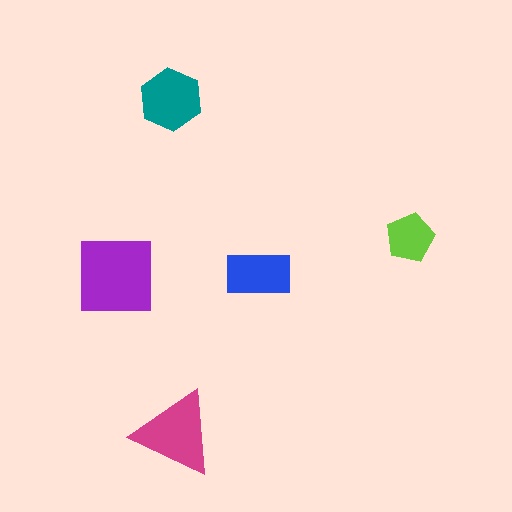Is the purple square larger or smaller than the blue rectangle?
Larger.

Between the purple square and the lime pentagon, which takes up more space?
The purple square.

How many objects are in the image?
There are 5 objects in the image.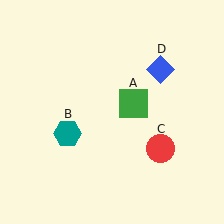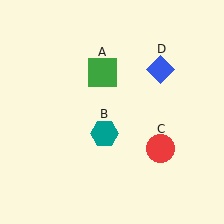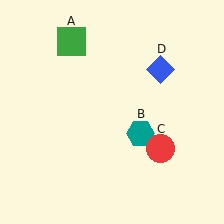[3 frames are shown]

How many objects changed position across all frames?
2 objects changed position: green square (object A), teal hexagon (object B).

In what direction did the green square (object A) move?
The green square (object A) moved up and to the left.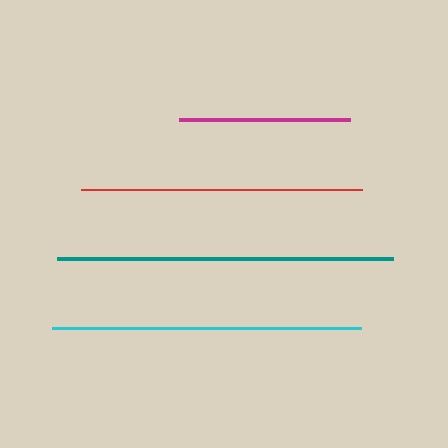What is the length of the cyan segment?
The cyan segment is approximately 309 pixels long.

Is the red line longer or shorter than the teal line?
The teal line is longer than the red line.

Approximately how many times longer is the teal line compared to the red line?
The teal line is approximately 1.2 times the length of the red line.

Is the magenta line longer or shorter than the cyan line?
The cyan line is longer than the magenta line.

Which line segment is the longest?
The teal line is the longest at approximately 336 pixels.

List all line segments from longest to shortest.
From longest to shortest: teal, cyan, red, magenta.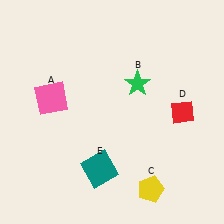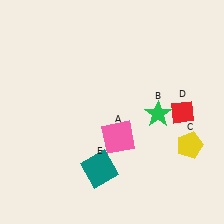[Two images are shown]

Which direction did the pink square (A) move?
The pink square (A) moved right.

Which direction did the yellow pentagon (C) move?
The yellow pentagon (C) moved up.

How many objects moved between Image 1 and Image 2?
3 objects moved between the two images.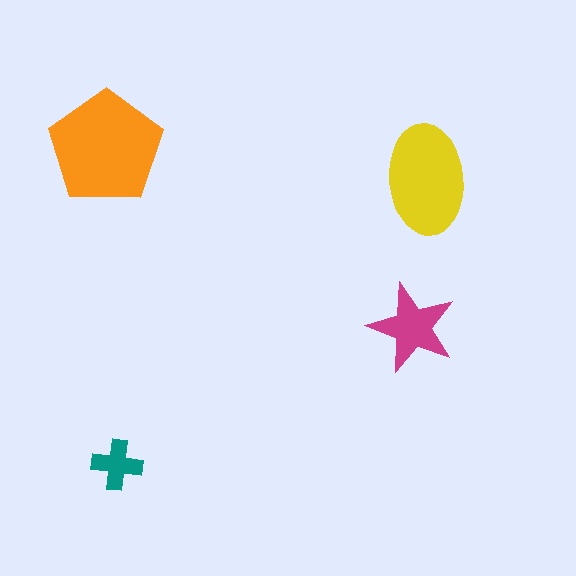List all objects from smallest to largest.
The teal cross, the magenta star, the yellow ellipse, the orange pentagon.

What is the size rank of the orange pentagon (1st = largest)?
1st.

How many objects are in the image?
There are 4 objects in the image.